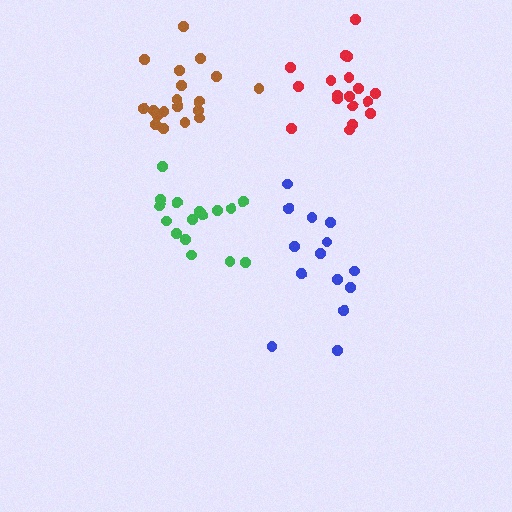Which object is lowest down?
The blue cluster is bottommost.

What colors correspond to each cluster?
The clusters are colored: blue, green, brown, red.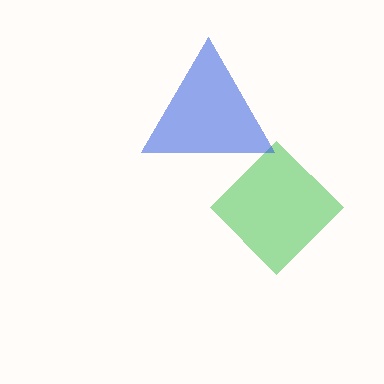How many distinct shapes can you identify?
There are 2 distinct shapes: a green diamond, a blue triangle.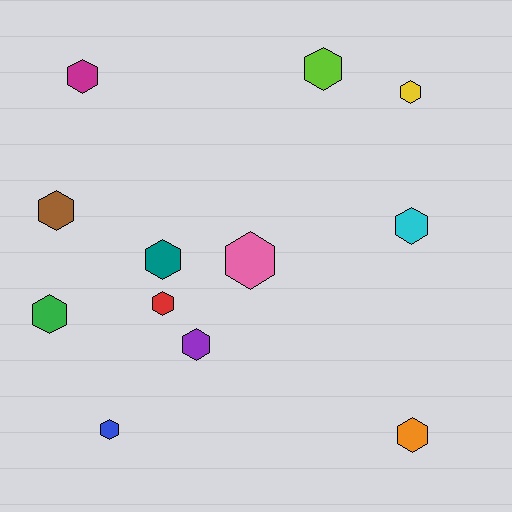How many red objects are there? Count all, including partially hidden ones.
There is 1 red object.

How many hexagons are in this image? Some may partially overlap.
There are 12 hexagons.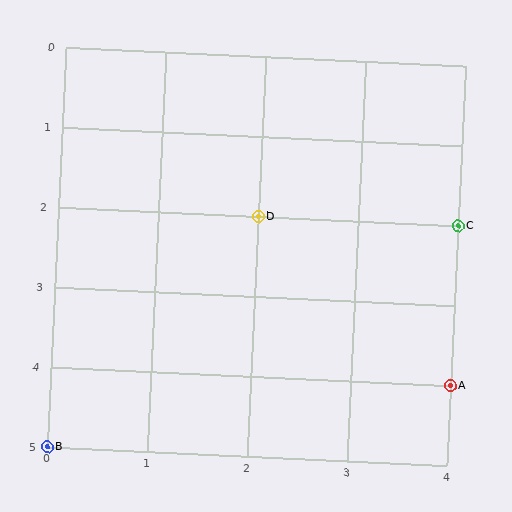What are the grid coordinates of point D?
Point D is at grid coordinates (2, 2).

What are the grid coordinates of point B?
Point B is at grid coordinates (0, 5).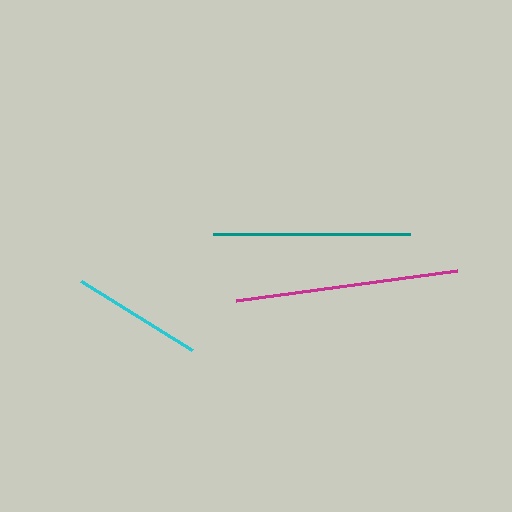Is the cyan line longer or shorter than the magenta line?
The magenta line is longer than the cyan line.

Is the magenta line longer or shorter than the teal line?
The magenta line is longer than the teal line.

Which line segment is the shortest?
The cyan line is the shortest at approximately 131 pixels.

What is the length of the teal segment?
The teal segment is approximately 197 pixels long.